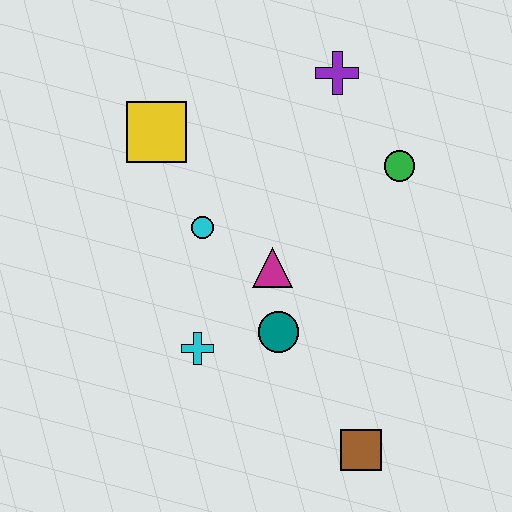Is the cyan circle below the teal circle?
No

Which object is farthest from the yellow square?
The brown square is farthest from the yellow square.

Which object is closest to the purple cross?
The green circle is closest to the purple cross.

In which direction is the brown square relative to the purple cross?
The brown square is below the purple cross.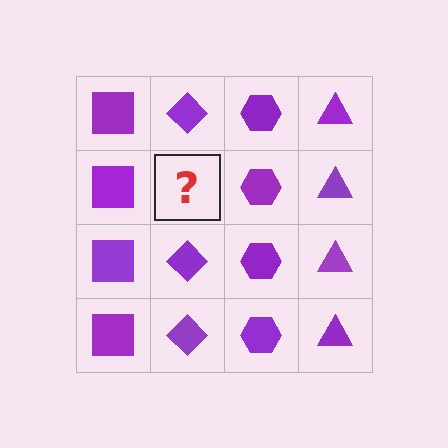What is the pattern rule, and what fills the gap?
The rule is that each column has a consistent shape. The gap should be filled with a purple diamond.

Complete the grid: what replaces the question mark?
The question mark should be replaced with a purple diamond.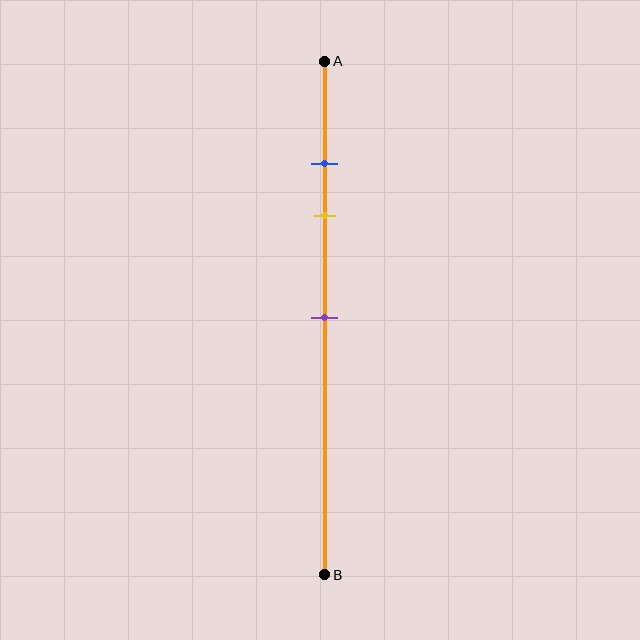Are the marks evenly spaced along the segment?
No, the marks are not evenly spaced.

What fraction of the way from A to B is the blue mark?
The blue mark is approximately 20% (0.2) of the way from A to B.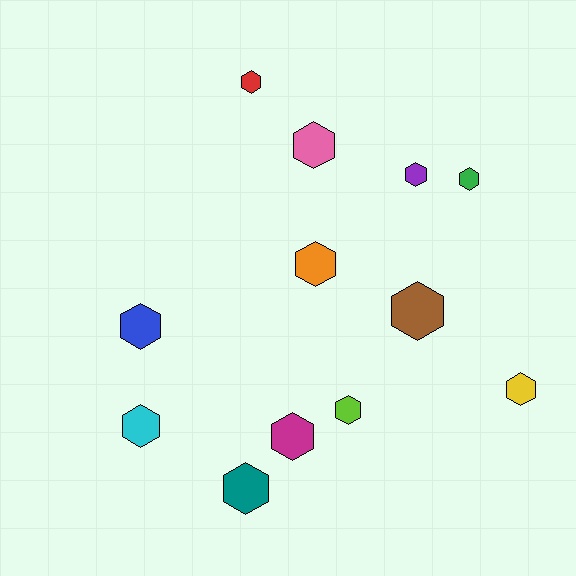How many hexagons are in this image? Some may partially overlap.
There are 12 hexagons.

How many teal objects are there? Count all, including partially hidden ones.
There is 1 teal object.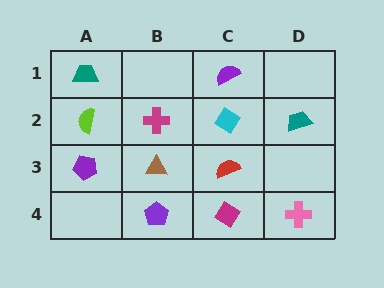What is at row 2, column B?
A magenta cross.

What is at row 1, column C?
A purple semicircle.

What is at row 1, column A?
A teal trapezoid.